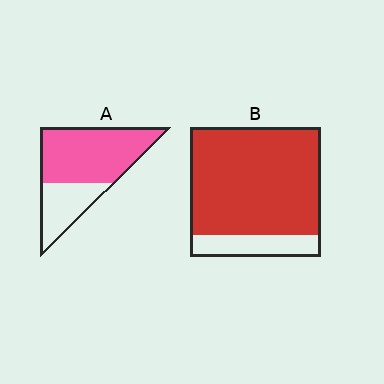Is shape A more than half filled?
Yes.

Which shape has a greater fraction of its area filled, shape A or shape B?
Shape B.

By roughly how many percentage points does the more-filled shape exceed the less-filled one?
By roughly 15 percentage points (B over A).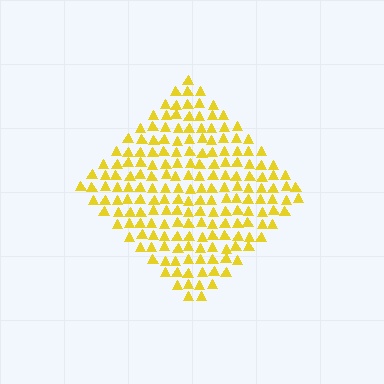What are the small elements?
The small elements are triangles.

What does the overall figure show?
The overall figure shows a diamond.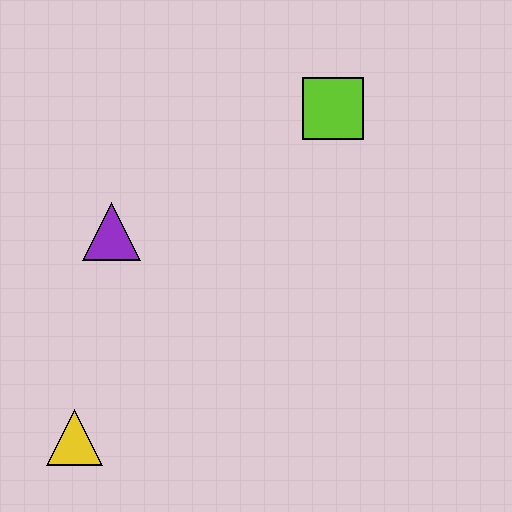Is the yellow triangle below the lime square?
Yes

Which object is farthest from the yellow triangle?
The lime square is farthest from the yellow triangle.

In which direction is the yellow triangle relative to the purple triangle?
The yellow triangle is below the purple triangle.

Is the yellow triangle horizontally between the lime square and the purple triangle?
No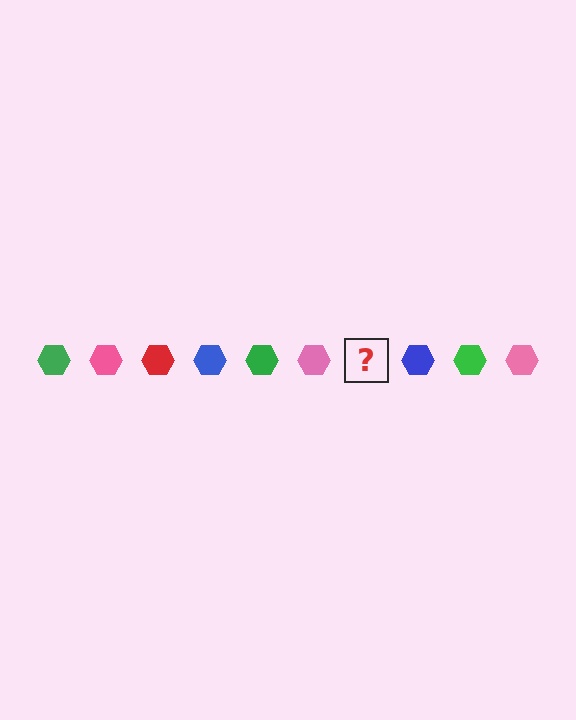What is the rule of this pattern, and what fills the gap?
The rule is that the pattern cycles through green, pink, red, blue hexagons. The gap should be filled with a red hexagon.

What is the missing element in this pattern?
The missing element is a red hexagon.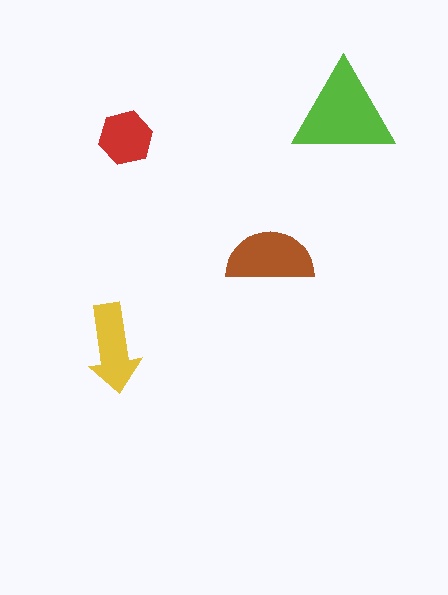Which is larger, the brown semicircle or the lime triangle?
The lime triangle.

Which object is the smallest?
The red hexagon.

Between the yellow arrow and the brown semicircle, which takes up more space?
The brown semicircle.